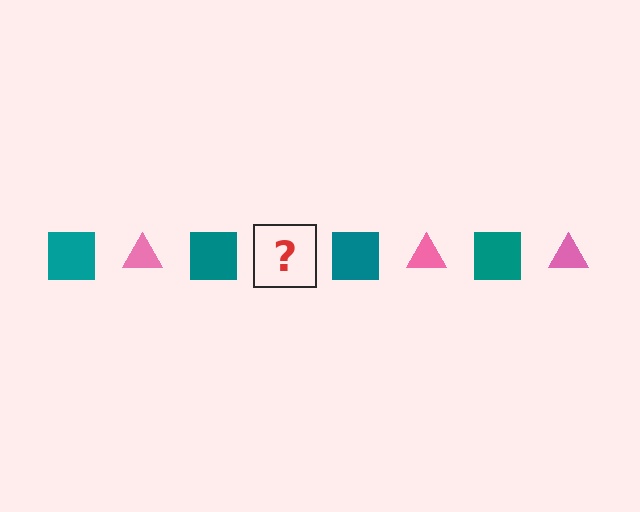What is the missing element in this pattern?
The missing element is a pink triangle.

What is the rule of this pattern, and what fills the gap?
The rule is that the pattern alternates between teal square and pink triangle. The gap should be filled with a pink triangle.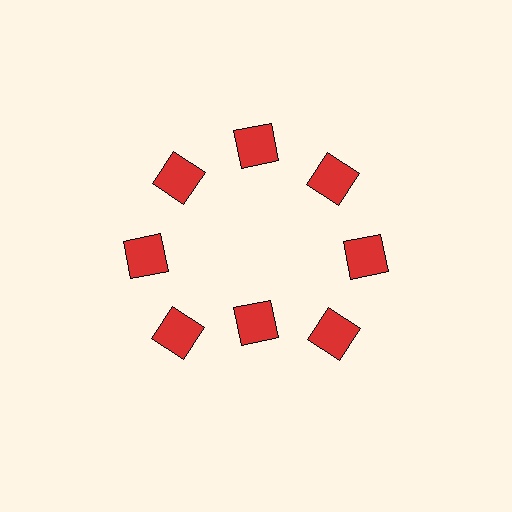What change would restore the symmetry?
The symmetry would be restored by moving it outward, back onto the ring so that all 8 squares sit at equal angles and equal distance from the center.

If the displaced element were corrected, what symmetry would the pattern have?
It would have 8-fold rotational symmetry — the pattern would map onto itself every 45 degrees.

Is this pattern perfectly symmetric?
No. The 8 red squares are arranged in a ring, but one element near the 6 o'clock position is pulled inward toward the center, breaking the 8-fold rotational symmetry.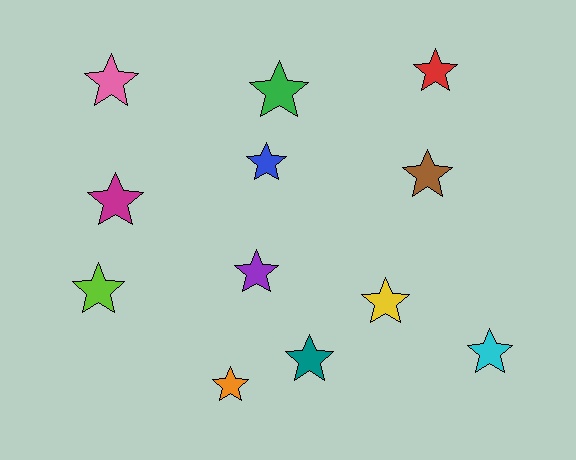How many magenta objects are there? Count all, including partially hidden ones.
There is 1 magenta object.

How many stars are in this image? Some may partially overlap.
There are 12 stars.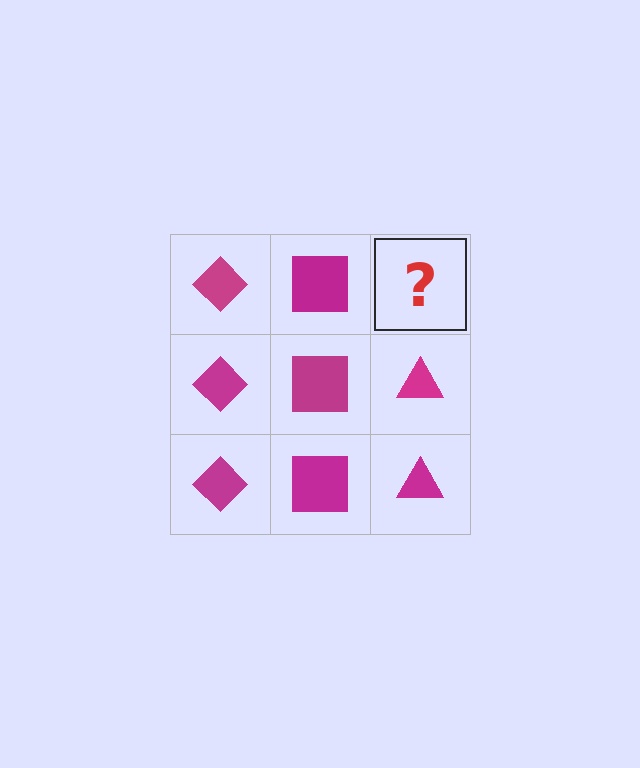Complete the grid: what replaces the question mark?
The question mark should be replaced with a magenta triangle.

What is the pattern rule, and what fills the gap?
The rule is that each column has a consistent shape. The gap should be filled with a magenta triangle.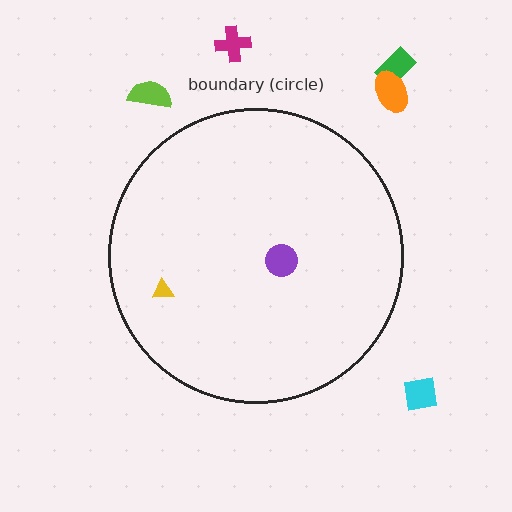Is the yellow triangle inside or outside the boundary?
Inside.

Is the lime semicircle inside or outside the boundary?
Outside.